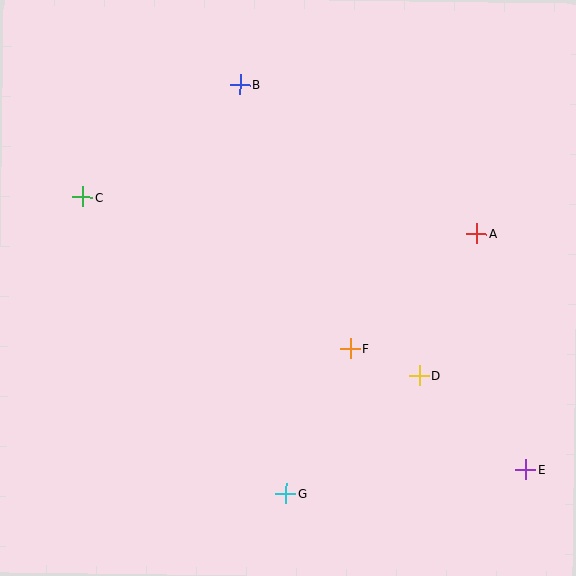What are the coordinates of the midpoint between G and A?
The midpoint between G and A is at (381, 364).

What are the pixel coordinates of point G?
Point G is at (286, 494).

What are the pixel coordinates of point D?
Point D is at (419, 376).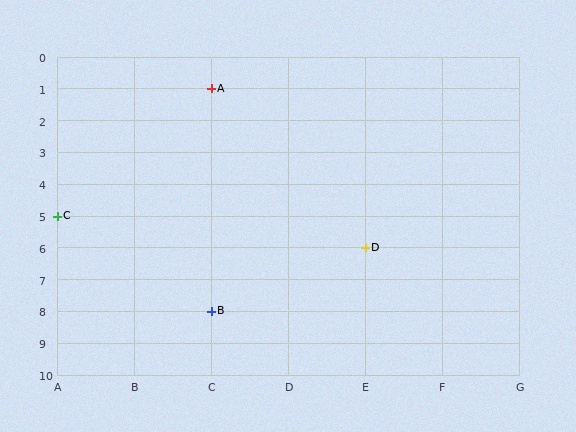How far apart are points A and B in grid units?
Points A and B are 7 rows apart.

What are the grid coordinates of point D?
Point D is at grid coordinates (E, 6).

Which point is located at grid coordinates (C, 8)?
Point B is at (C, 8).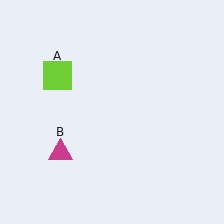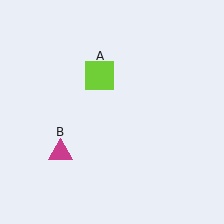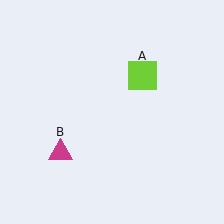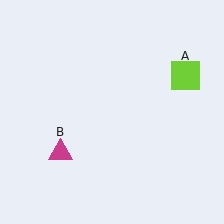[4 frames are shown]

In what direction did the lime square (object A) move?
The lime square (object A) moved right.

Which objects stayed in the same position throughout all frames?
Magenta triangle (object B) remained stationary.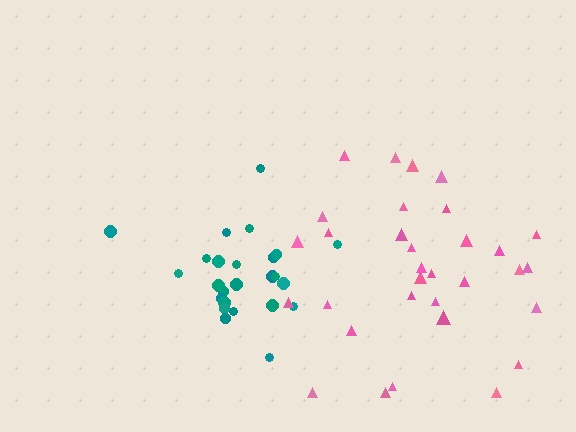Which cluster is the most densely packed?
Teal.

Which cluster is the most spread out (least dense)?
Pink.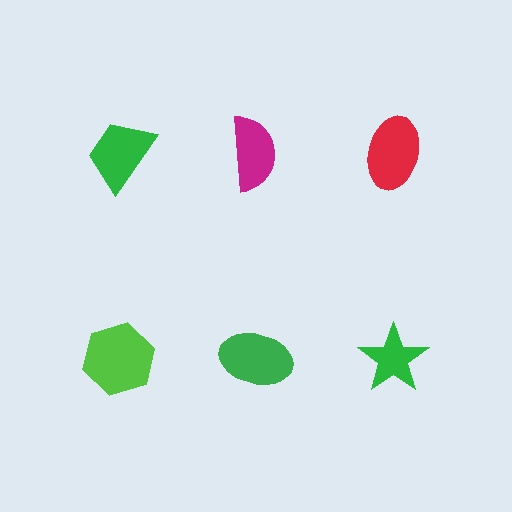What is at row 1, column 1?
A green trapezoid.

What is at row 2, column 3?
A green star.